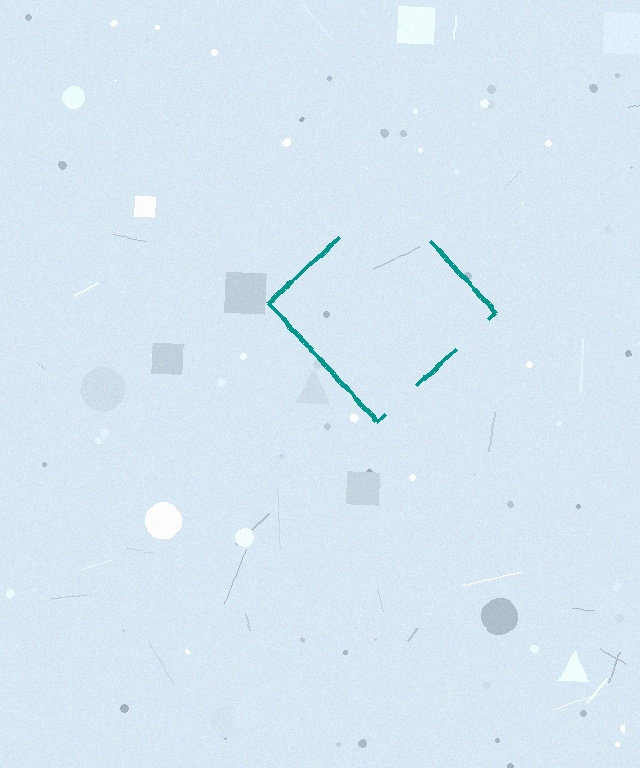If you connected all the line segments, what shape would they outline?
They would outline a diamond.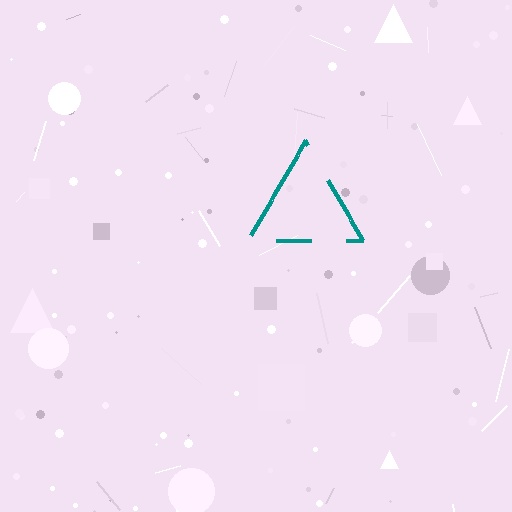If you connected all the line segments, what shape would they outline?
They would outline a triangle.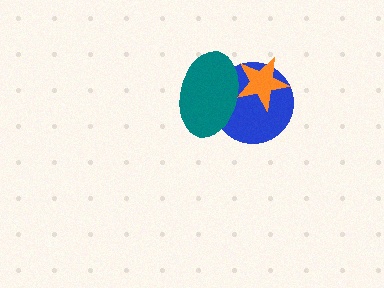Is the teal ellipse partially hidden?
No, no other shape covers it.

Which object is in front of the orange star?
The teal ellipse is in front of the orange star.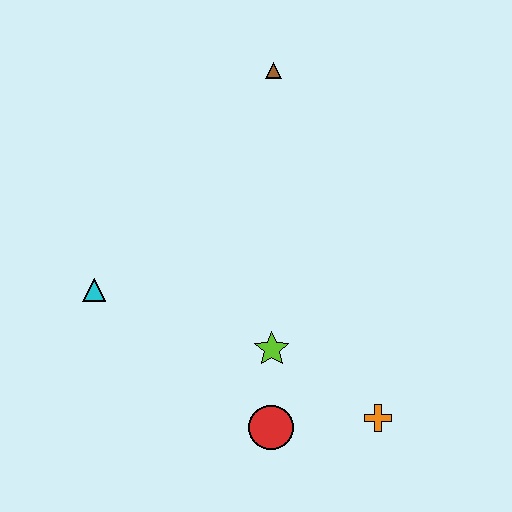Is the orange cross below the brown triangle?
Yes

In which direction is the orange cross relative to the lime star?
The orange cross is to the right of the lime star.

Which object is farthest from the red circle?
The brown triangle is farthest from the red circle.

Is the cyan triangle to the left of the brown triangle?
Yes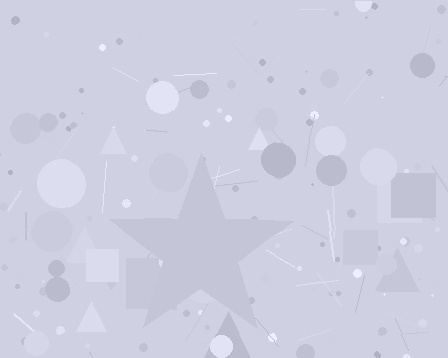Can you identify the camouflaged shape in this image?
The camouflaged shape is a star.